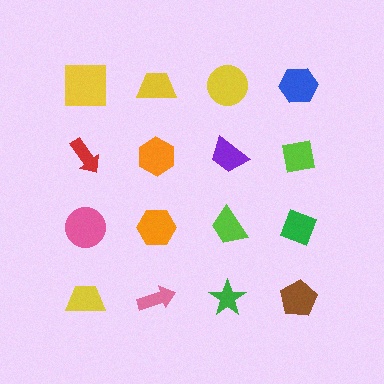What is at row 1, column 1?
A yellow square.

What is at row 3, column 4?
A green diamond.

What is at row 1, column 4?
A blue hexagon.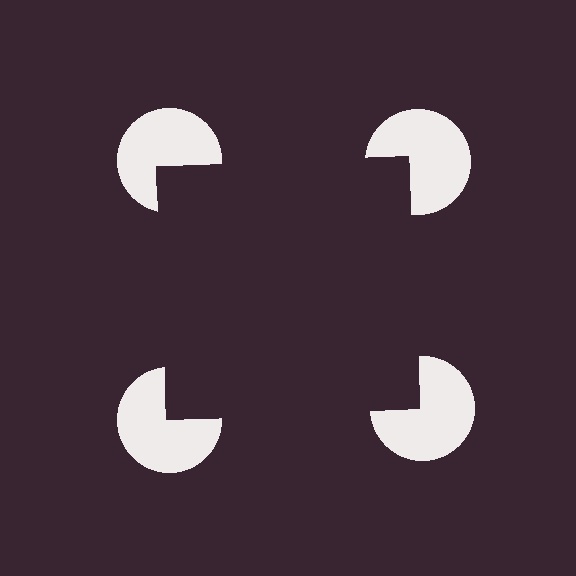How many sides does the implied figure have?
4 sides.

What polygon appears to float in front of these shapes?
An illusory square — its edges are inferred from the aligned wedge cuts in the pac-man discs, not physically drawn.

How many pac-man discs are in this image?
There are 4 — one at each vertex of the illusory square.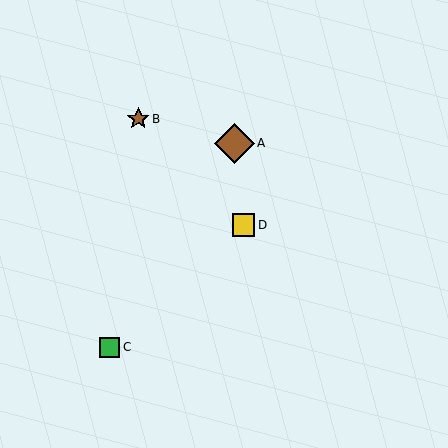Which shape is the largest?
The brown diamond (labeled A) is the largest.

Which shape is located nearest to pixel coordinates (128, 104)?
The brown star (labeled B) at (138, 119) is nearest to that location.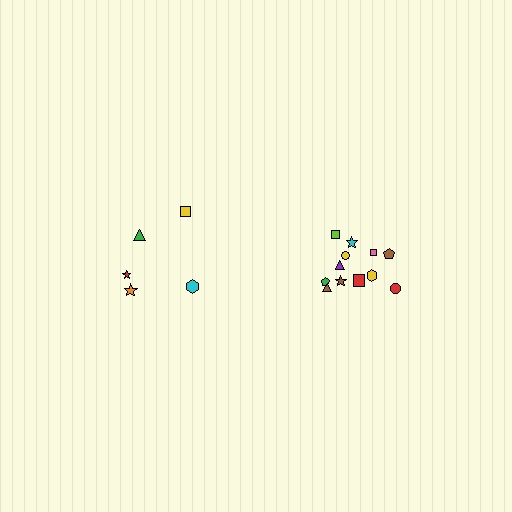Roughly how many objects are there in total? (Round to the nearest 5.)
Roughly 15 objects in total.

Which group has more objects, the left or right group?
The right group.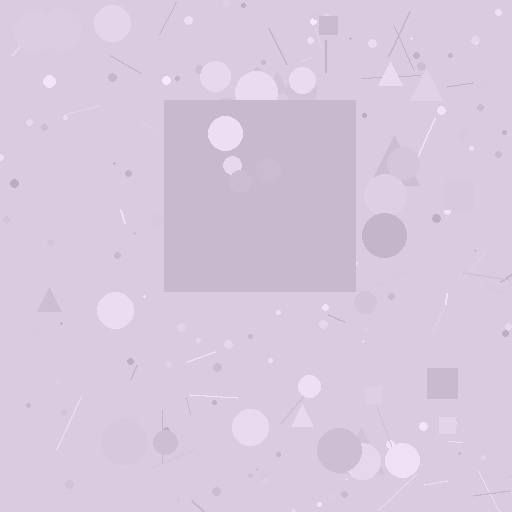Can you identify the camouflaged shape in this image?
The camouflaged shape is a square.